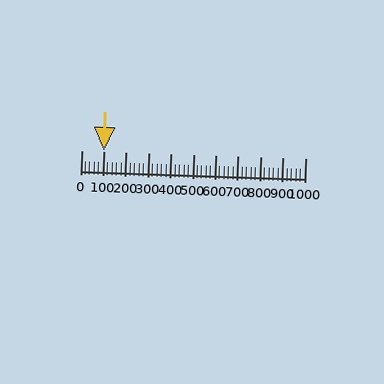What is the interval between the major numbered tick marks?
The major tick marks are spaced 100 units apart.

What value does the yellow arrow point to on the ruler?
The yellow arrow points to approximately 100.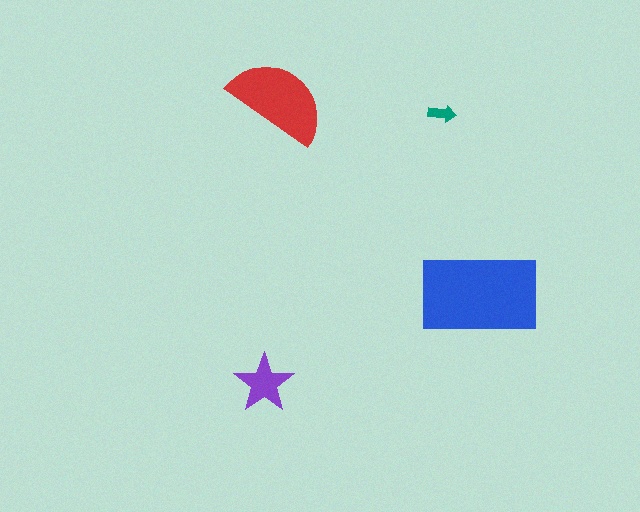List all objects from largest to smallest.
The blue rectangle, the red semicircle, the purple star, the teal arrow.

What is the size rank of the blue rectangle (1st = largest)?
1st.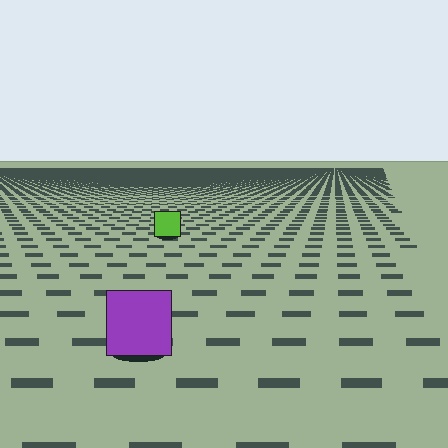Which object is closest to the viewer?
The purple square is closest. The texture marks near it are larger and more spread out.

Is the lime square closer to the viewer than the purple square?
No. The purple square is closer — you can tell from the texture gradient: the ground texture is coarser near it.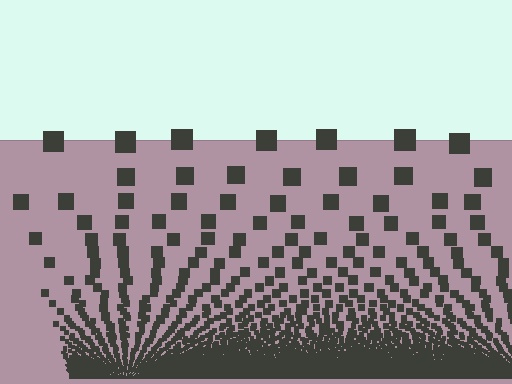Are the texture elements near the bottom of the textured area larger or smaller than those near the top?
Smaller. The gradient is inverted — elements near the bottom are smaller and denser.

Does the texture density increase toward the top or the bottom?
Density increases toward the bottom.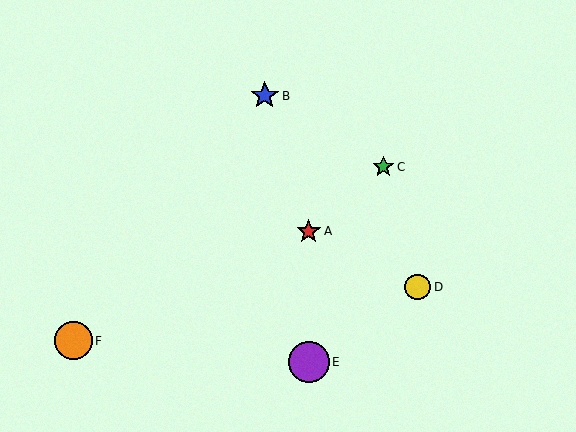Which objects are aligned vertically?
Objects A, E are aligned vertically.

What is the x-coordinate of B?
Object B is at x≈265.